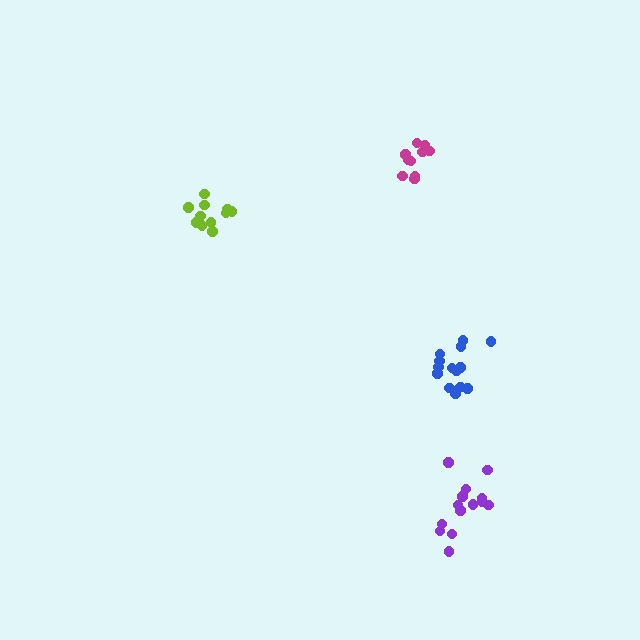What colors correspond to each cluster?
The clusters are colored: purple, magenta, blue, lime.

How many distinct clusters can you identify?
There are 4 distinct clusters.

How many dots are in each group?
Group 1: 14 dots, Group 2: 10 dots, Group 3: 14 dots, Group 4: 11 dots (49 total).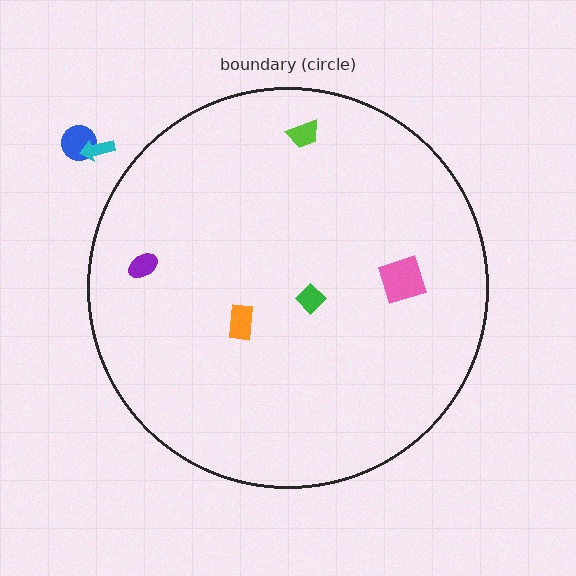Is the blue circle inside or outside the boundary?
Outside.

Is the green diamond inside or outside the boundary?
Inside.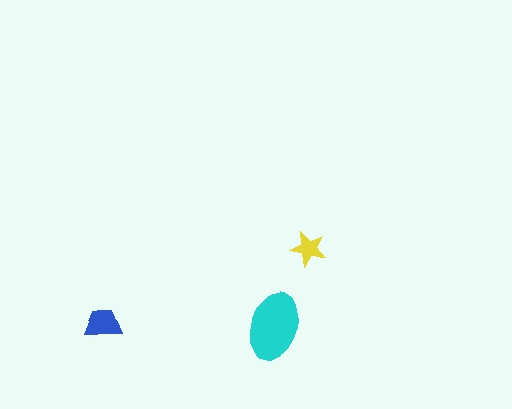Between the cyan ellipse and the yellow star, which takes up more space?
The cyan ellipse.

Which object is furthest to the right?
The yellow star is rightmost.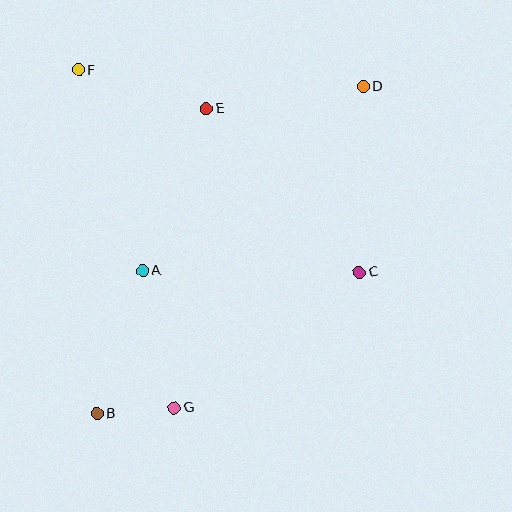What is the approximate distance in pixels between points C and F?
The distance between C and F is approximately 346 pixels.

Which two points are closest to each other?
Points B and G are closest to each other.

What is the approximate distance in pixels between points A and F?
The distance between A and F is approximately 210 pixels.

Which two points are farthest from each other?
Points B and D are farthest from each other.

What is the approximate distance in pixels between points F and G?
The distance between F and G is approximately 351 pixels.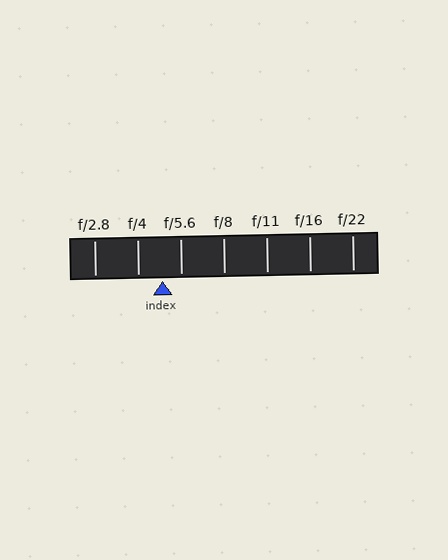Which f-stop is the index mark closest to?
The index mark is closest to f/5.6.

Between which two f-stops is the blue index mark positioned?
The index mark is between f/4 and f/5.6.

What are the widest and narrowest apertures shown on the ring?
The widest aperture shown is f/2.8 and the narrowest is f/22.